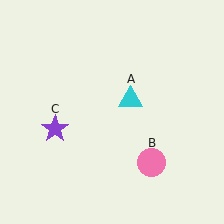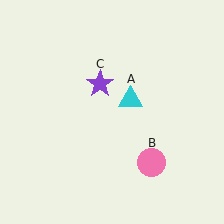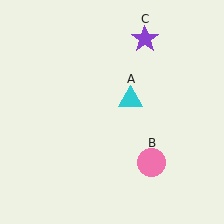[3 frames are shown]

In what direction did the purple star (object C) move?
The purple star (object C) moved up and to the right.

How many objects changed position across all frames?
1 object changed position: purple star (object C).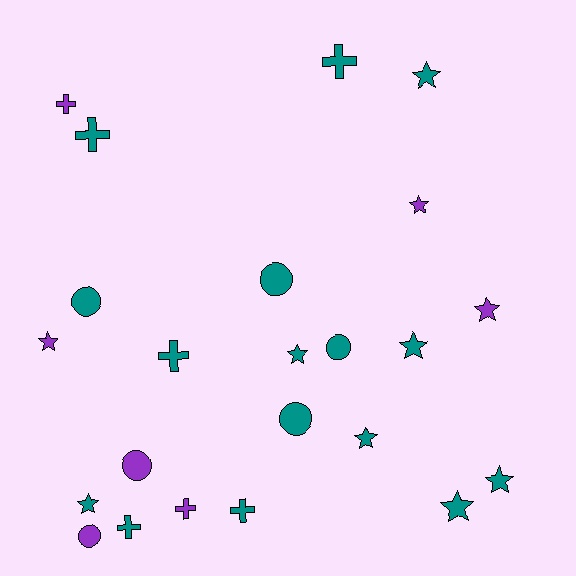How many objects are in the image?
There are 23 objects.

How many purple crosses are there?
There are 2 purple crosses.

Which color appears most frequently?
Teal, with 16 objects.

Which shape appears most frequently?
Star, with 10 objects.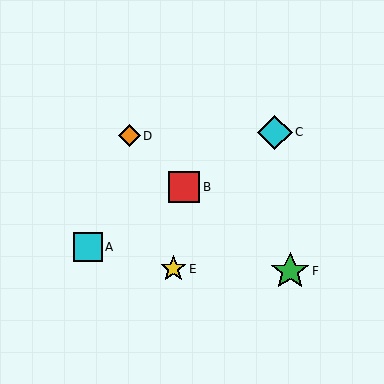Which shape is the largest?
The green star (labeled F) is the largest.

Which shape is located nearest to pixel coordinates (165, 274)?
The yellow star (labeled E) at (173, 269) is nearest to that location.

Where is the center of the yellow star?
The center of the yellow star is at (173, 269).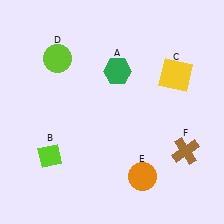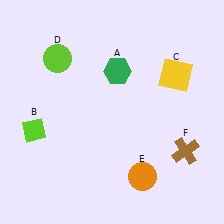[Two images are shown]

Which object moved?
The lime diamond (B) moved up.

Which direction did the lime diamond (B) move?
The lime diamond (B) moved up.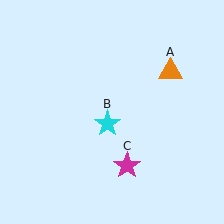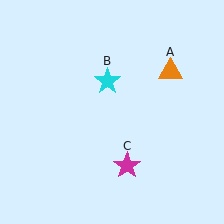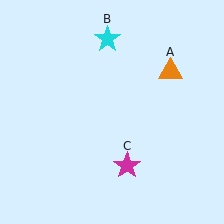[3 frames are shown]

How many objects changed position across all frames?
1 object changed position: cyan star (object B).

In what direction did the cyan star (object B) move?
The cyan star (object B) moved up.